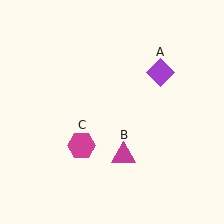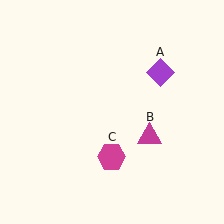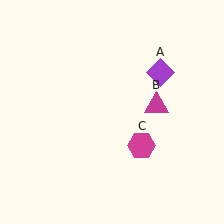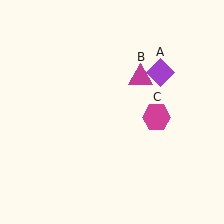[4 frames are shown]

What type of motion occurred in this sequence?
The magenta triangle (object B), magenta hexagon (object C) rotated counterclockwise around the center of the scene.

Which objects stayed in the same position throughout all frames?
Purple diamond (object A) remained stationary.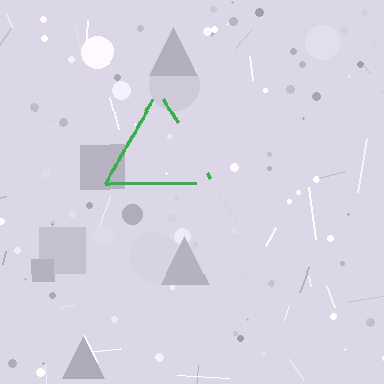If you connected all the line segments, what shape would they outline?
They would outline a triangle.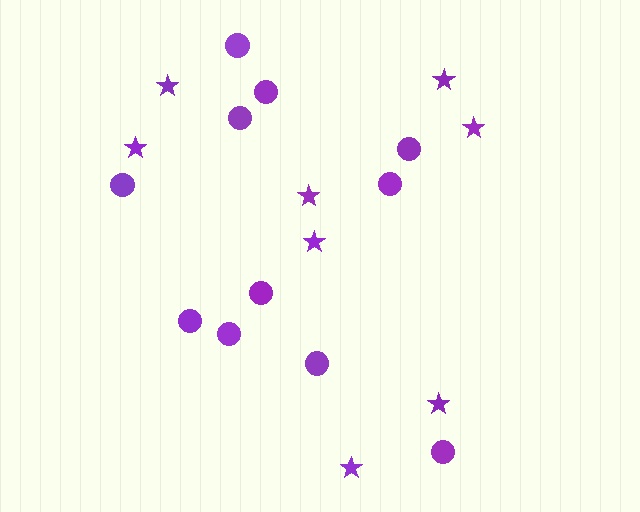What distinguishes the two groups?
There are 2 groups: one group of stars (8) and one group of circles (11).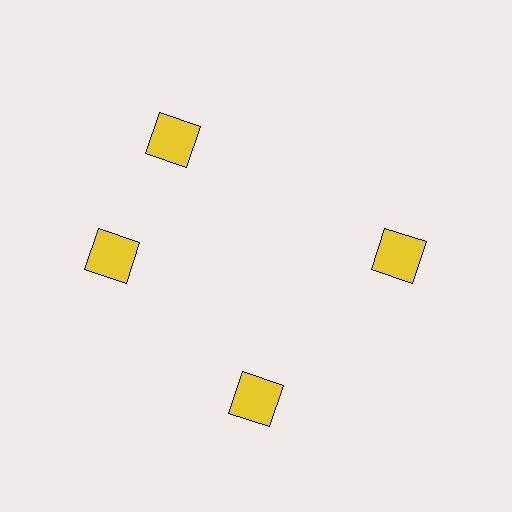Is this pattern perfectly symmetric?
No. The 4 yellow squares are arranged in a ring, but one element near the 12 o'clock position is rotated out of alignment along the ring, breaking the 4-fold rotational symmetry.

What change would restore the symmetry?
The symmetry would be restored by rotating it back into even spacing with its neighbors so that all 4 squares sit at equal angles and equal distance from the center.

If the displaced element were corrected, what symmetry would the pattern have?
It would have 4-fold rotational symmetry — the pattern would map onto itself every 90 degrees.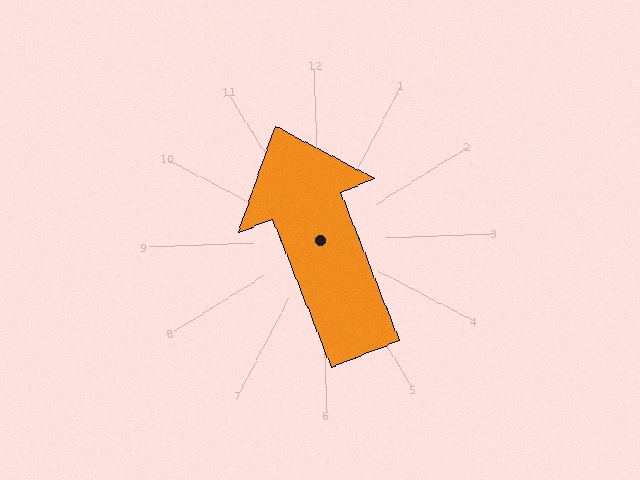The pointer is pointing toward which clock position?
Roughly 11 o'clock.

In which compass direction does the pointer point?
North.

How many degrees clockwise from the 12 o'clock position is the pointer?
Approximately 340 degrees.